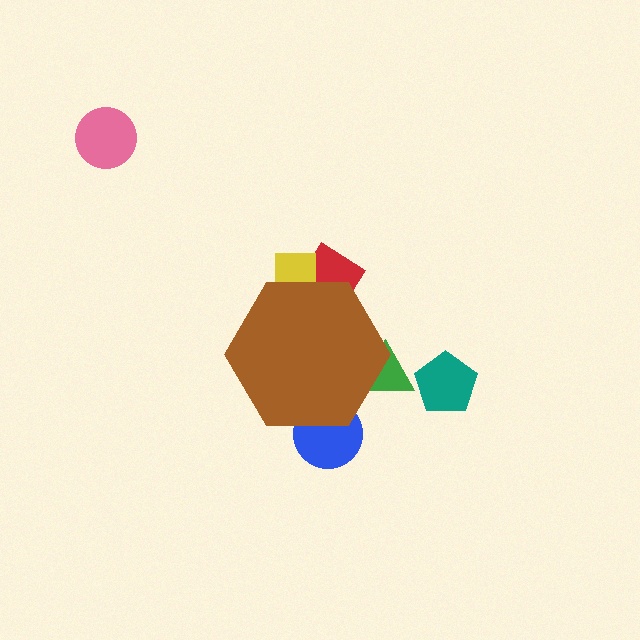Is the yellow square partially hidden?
Yes, the yellow square is partially hidden behind the brown hexagon.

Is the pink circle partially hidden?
No, the pink circle is fully visible.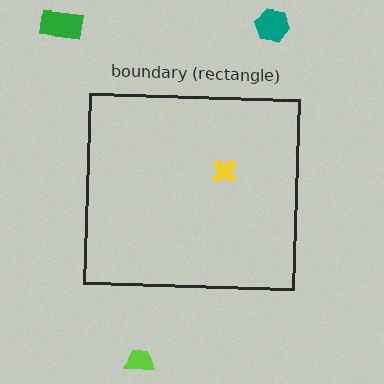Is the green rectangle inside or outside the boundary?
Outside.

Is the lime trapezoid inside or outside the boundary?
Outside.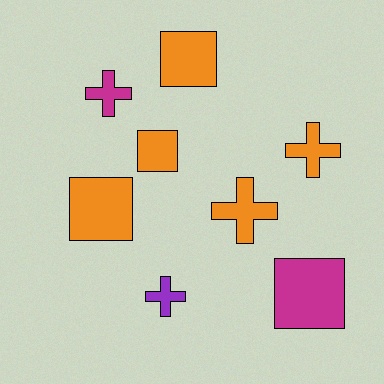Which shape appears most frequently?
Square, with 4 objects.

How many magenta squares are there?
There is 1 magenta square.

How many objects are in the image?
There are 8 objects.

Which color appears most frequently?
Orange, with 5 objects.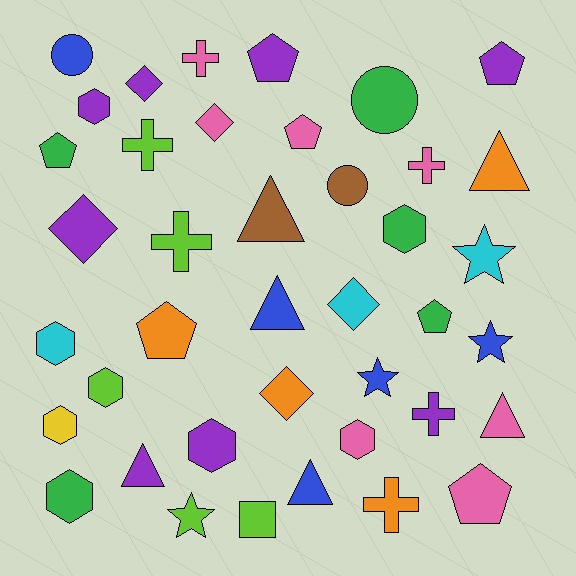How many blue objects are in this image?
There are 5 blue objects.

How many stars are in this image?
There are 4 stars.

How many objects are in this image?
There are 40 objects.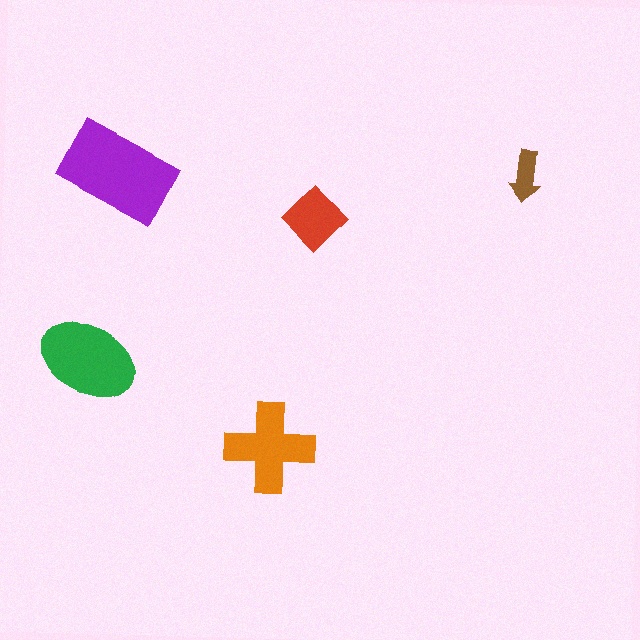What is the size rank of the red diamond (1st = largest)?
4th.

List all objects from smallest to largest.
The brown arrow, the red diamond, the orange cross, the green ellipse, the purple rectangle.